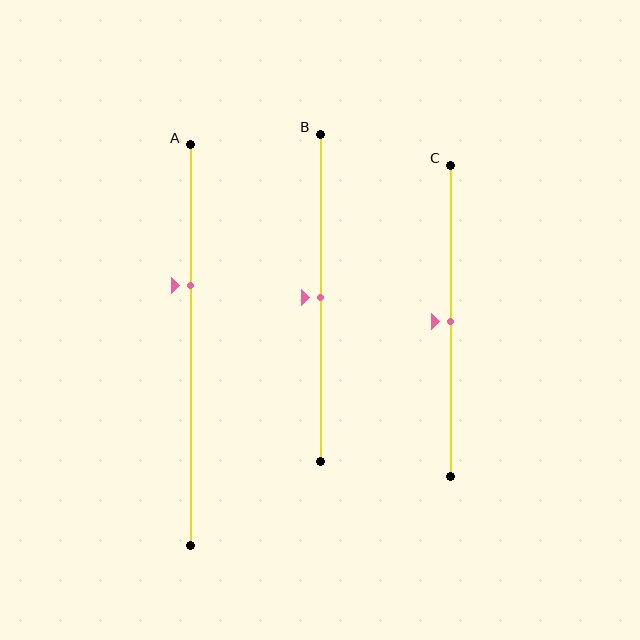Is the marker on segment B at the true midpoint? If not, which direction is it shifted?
Yes, the marker on segment B is at the true midpoint.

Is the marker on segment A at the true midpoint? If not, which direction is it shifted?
No, the marker on segment A is shifted upward by about 15% of the segment length.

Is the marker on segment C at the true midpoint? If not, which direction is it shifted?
Yes, the marker on segment C is at the true midpoint.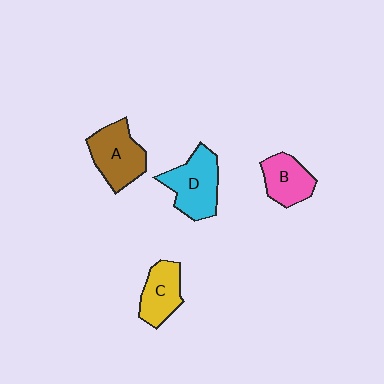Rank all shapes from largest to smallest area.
From largest to smallest: D (cyan), A (brown), C (yellow), B (pink).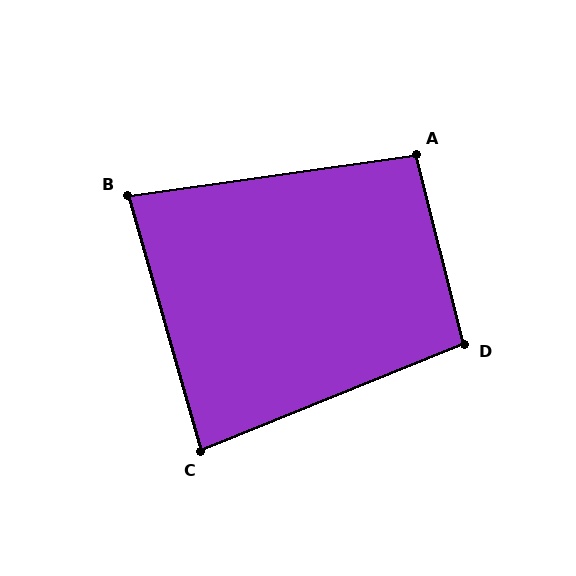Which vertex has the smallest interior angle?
B, at approximately 82 degrees.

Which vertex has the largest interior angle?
D, at approximately 98 degrees.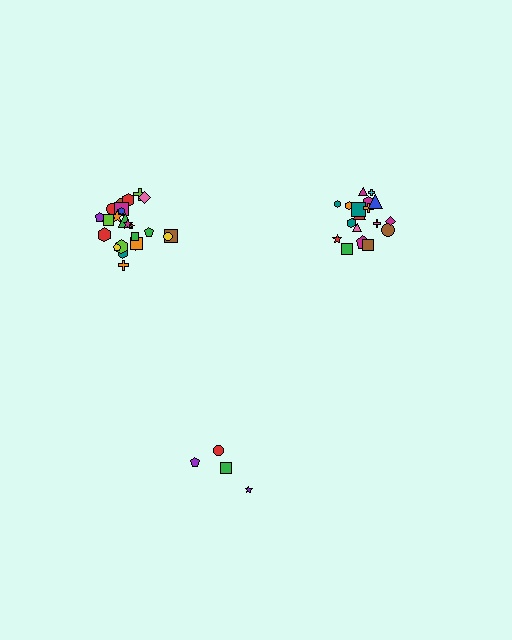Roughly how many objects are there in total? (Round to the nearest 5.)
Roughly 45 objects in total.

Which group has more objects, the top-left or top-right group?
The top-left group.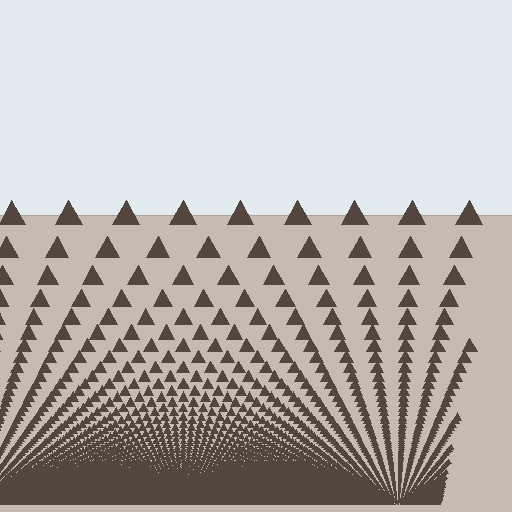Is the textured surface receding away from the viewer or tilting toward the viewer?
The surface appears to tilt toward the viewer. Texture elements get larger and sparser toward the top.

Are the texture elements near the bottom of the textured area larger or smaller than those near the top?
Smaller. The gradient is inverted — elements near the bottom are smaller and denser.